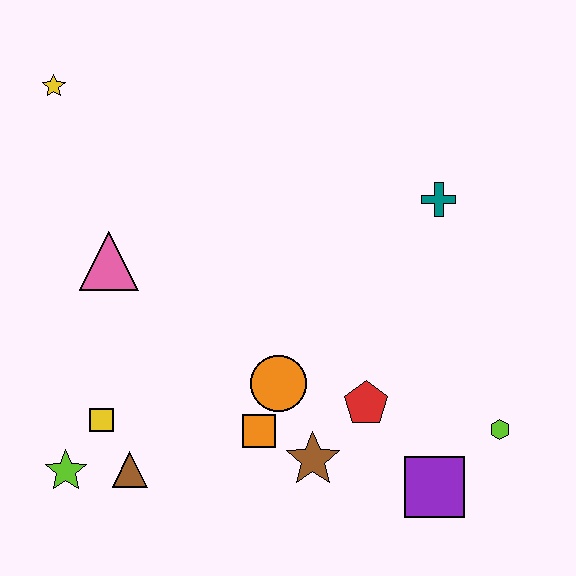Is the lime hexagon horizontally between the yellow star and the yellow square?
No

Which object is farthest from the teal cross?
The lime star is farthest from the teal cross.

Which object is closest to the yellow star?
The pink triangle is closest to the yellow star.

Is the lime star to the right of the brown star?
No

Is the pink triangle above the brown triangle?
Yes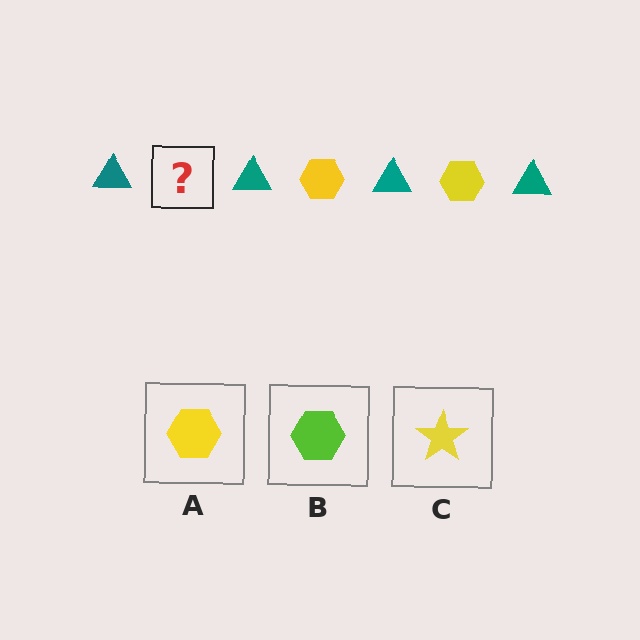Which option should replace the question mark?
Option A.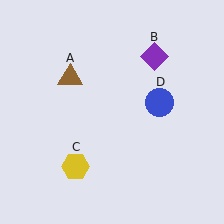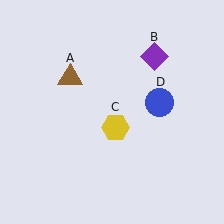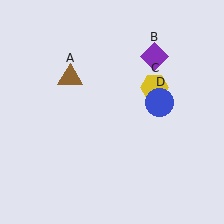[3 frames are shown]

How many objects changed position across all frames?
1 object changed position: yellow hexagon (object C).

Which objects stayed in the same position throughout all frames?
Brown triangle (object A) and purple diamond (object B) and blue circle (object D) remained stationary.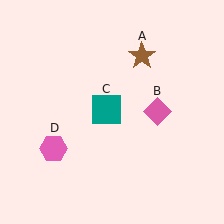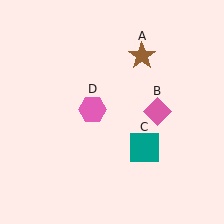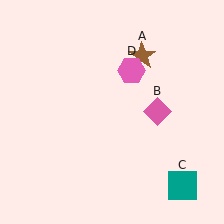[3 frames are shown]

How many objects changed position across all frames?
2 objects changed position: teal square (object C), pink hexagon (object D).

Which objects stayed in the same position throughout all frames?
Brown star (object A) and pink diamond (object B) remained stationary.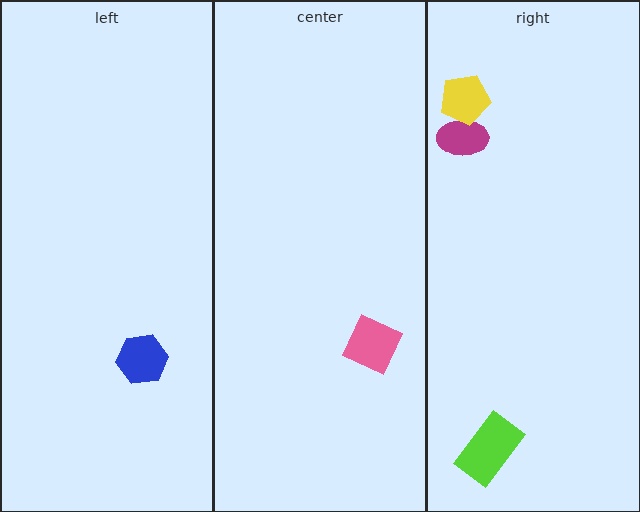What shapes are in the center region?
The pink square.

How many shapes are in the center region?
1.